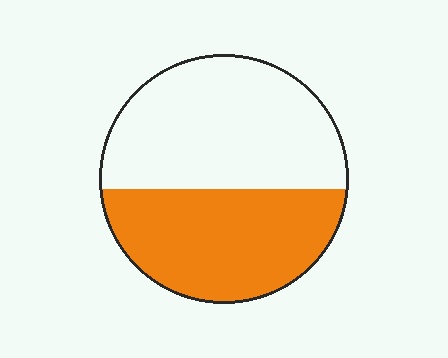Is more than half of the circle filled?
No.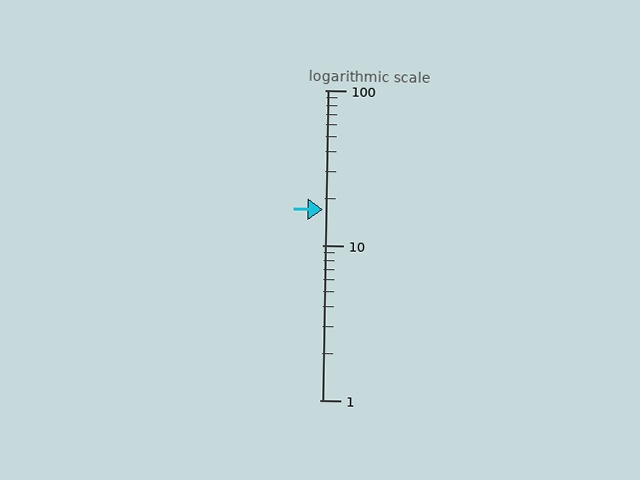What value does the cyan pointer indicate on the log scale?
The pointer indicates approximately 17.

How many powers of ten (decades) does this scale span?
The scale spans 2 decades, from 1 to 100.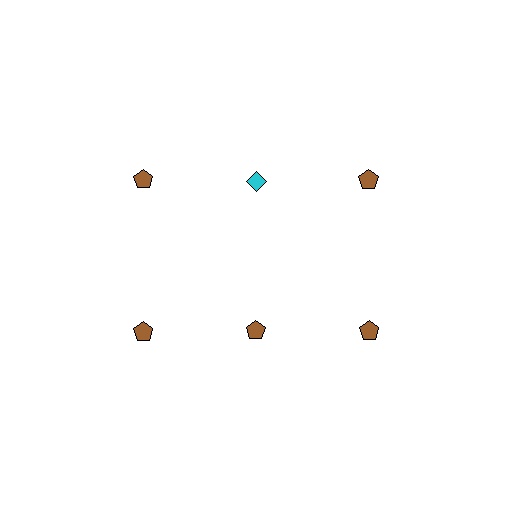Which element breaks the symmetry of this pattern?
The cyan diamond in the top row, second from left column breaks the symmetry. All other shapes are brown pentagons.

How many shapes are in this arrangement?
There are 6 shapes arranged in a grid pattern.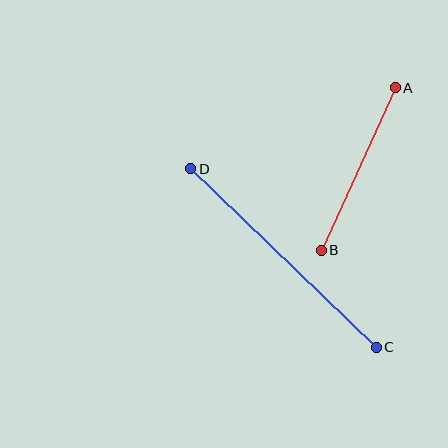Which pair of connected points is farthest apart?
Points C and D are farthest apart.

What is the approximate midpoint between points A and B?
The midpoint is at approximately (358, 169) pixels.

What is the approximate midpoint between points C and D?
The midpoint is at approximately (284, 258) pixels.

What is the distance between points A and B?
The distance is approximately 178 pixels.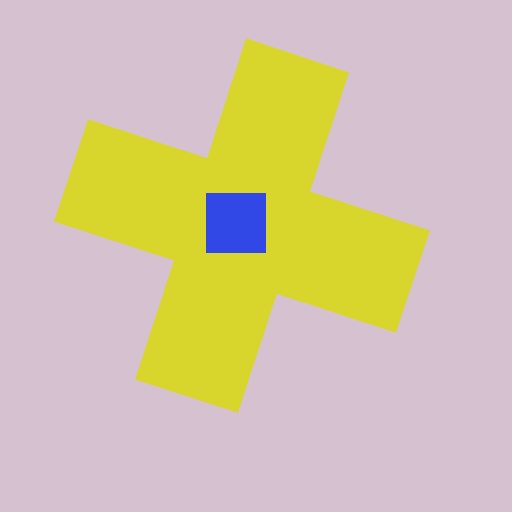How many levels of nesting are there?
2.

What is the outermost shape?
The yellow cross.